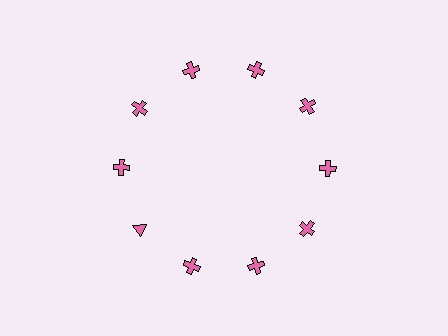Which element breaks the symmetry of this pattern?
The pink triangle at roughly the 8 o'clock position breaks the symmetry. All other shapes are pink crosses.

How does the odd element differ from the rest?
It has a different shape: triangle instead of cross.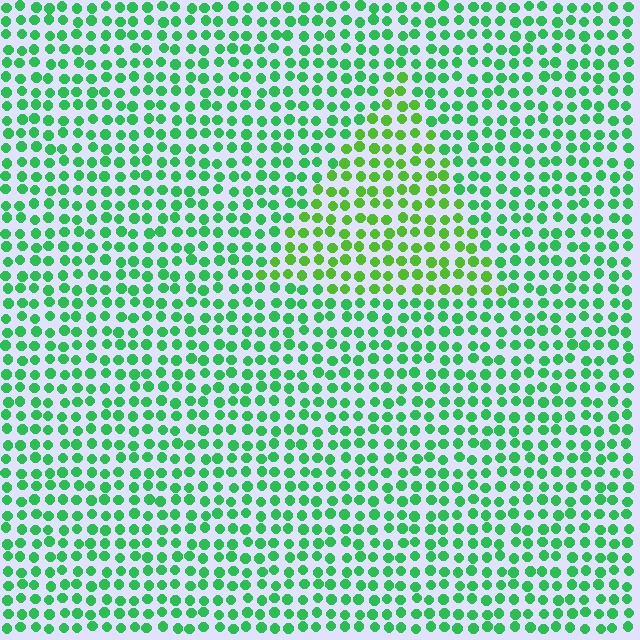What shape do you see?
I see a triangle.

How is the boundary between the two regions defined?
The boundary is defined purely by a slight shift in hue (about 31 degrees). Spacing, size, and orientation are identical on both sides.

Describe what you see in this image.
The image is filled with small green elements in a uniform arrangement. A triangle-shaped region is visible where the elements are tinted to a slightly different hue, forming a subtle color boundary.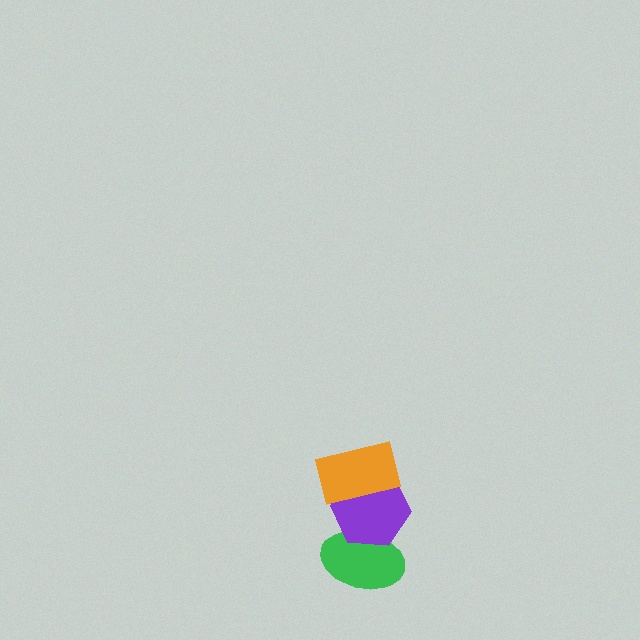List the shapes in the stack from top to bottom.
From top to bottom: the orange rectangle, the purple hexagon, the green ellipse.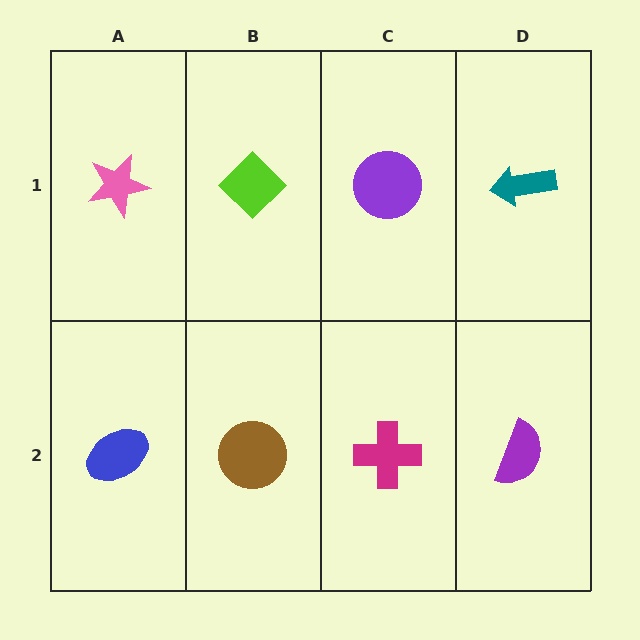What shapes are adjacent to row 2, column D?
A teal arrow (row 1, column D), a magenta cross (row 2, column C).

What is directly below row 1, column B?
A brown circle.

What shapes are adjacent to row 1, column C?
A magenta cross (row 2, column C), a lime diamond (row 1, column B), a teal arrow (row 1, column D).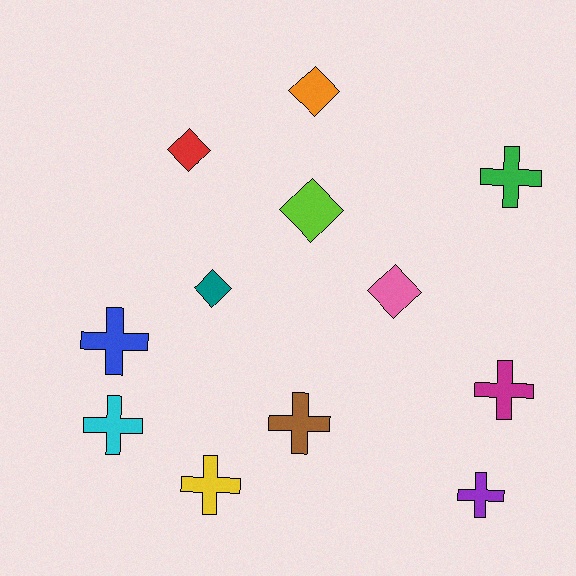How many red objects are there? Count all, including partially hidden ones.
There is 1 red object.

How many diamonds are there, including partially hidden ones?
There are 5 diamonds.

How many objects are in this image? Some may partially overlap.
There are 12 objects.